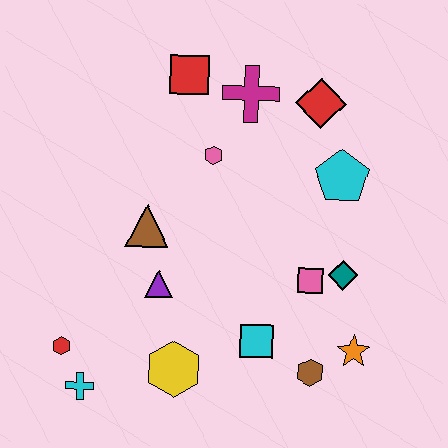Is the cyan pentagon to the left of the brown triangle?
No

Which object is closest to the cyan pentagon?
The red diamond is closest to the cyan pentagon.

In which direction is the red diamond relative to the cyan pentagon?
The red diamond is above the cyan pentagon.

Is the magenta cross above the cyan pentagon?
Yes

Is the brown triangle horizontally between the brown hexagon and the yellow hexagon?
No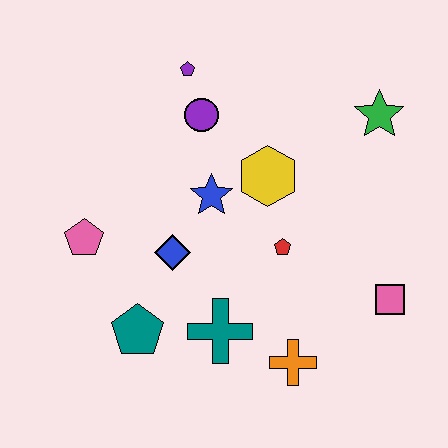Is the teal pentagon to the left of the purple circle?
Yes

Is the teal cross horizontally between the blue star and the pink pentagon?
No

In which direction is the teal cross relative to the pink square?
The teal cross is to the left of the pink square.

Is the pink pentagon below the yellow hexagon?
Yes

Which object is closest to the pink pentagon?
The blue diamond is closest to the pink pentagon.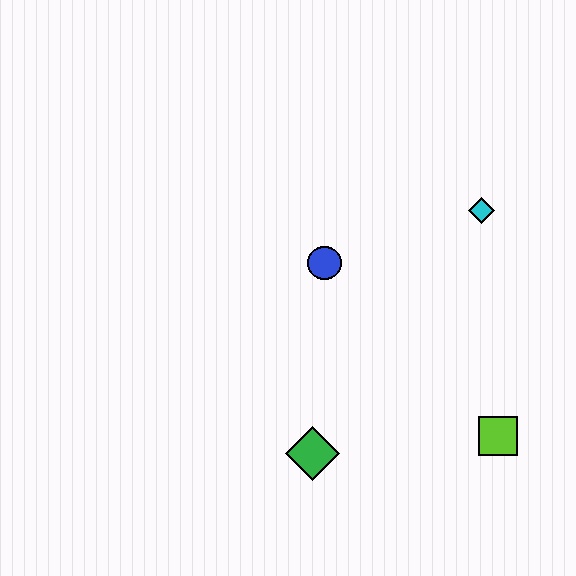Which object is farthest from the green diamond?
The cyan diamond is farthest from the green diamond.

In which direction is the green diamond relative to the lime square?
The green diamond is to the left of the lime square.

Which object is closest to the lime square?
The green diamond is closest to the lime square.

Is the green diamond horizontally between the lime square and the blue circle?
No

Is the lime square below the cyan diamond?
Yes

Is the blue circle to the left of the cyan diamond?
Yes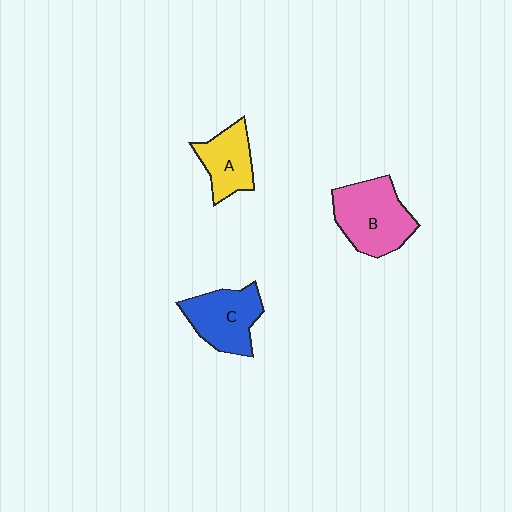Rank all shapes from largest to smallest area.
From largest to smallest: B (pink), C (blue), A (yellow).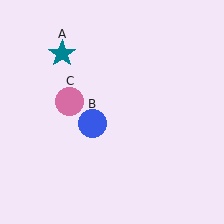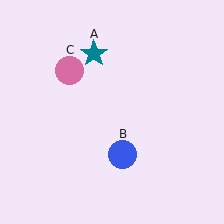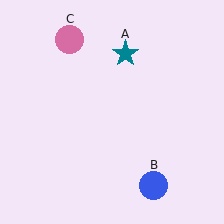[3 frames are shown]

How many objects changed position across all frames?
3 objects changed position: teal star (object A), blue circle (object B), pink circle (object C).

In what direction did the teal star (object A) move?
The teal star (object A) moved right.